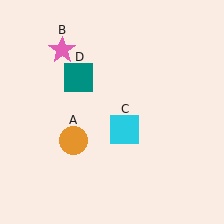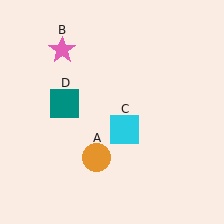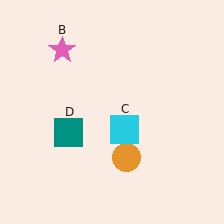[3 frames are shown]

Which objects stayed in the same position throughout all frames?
Pink star (object B) and cyan square (object C) remained stationary.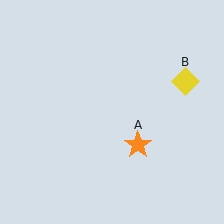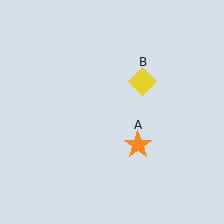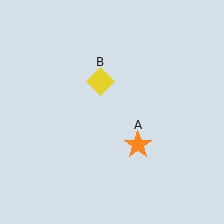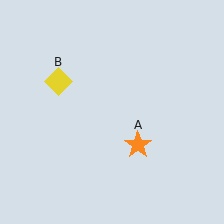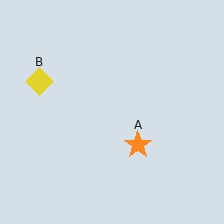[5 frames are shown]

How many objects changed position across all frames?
1 object changed position: yellow diamond (object B).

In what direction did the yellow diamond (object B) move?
The yellow diamond (object B) moved left.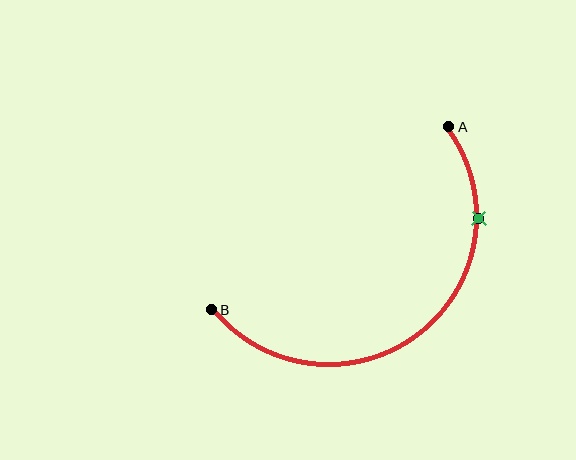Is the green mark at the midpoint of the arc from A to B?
No. The green mark lies on the arc but is closer to endpoint A. The arc midpoint would be at the point on the curve equidistant along the arc from both A and B.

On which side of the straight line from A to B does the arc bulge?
The arc bulges below and to the right of the straight line connecting A and B.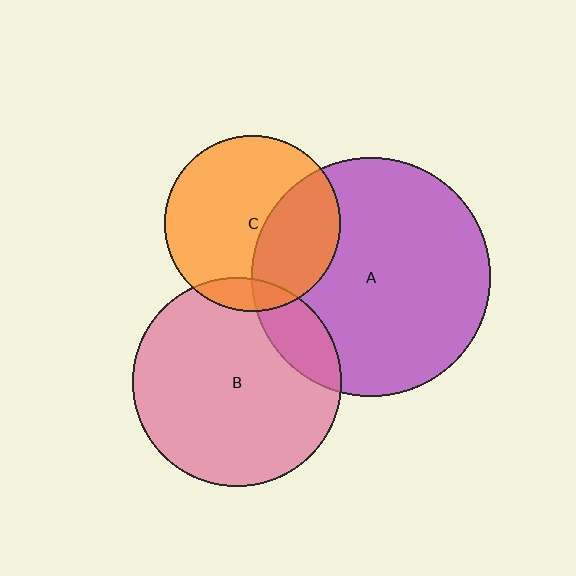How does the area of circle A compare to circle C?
Approximately 1.8 times.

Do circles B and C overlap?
Yes.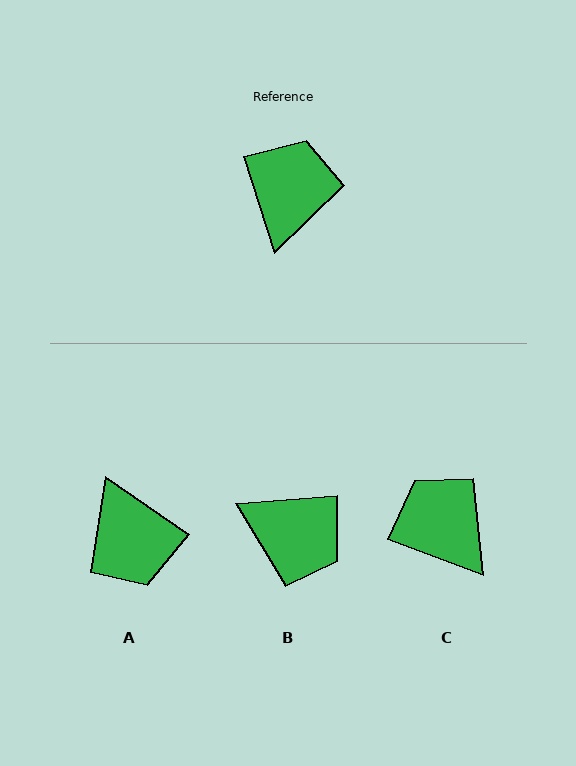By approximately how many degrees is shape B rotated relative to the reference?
Approximately 104 degrees clockwise.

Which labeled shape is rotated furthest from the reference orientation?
A, about 143 degrees away.